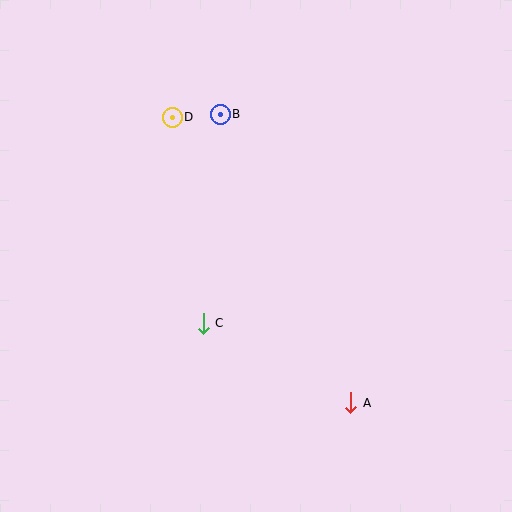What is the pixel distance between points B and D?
The distance between B and D is 48 pixels.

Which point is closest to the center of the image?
Point C at (203, 323) is closest to the center.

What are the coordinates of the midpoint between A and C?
The midpoint between A and C is at (277, 363).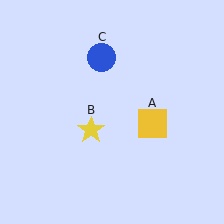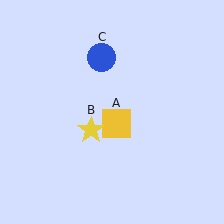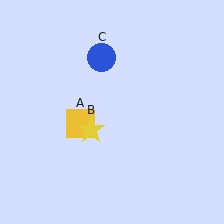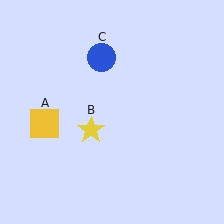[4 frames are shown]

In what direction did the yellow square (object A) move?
The yellow square (object A) moved left.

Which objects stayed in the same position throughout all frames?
Yellow star (object B) and blue circle (object C) remained stationary.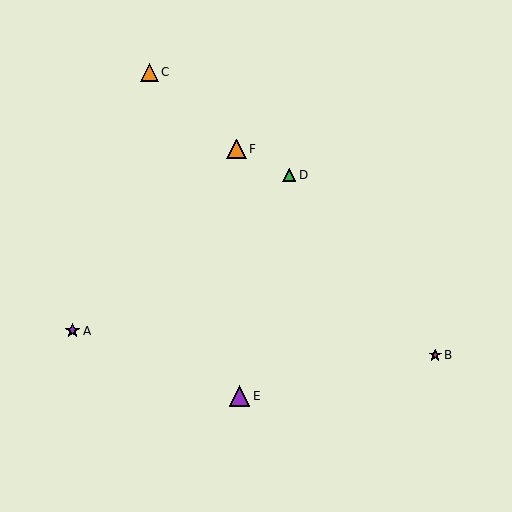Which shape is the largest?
The purple triangle (labeled E) is the largest.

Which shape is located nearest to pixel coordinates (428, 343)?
The magenta star (labeled B) at (435, 355) is nearest to that location.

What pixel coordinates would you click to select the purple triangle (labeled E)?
Click at (240, 396) to select the purple triangle E.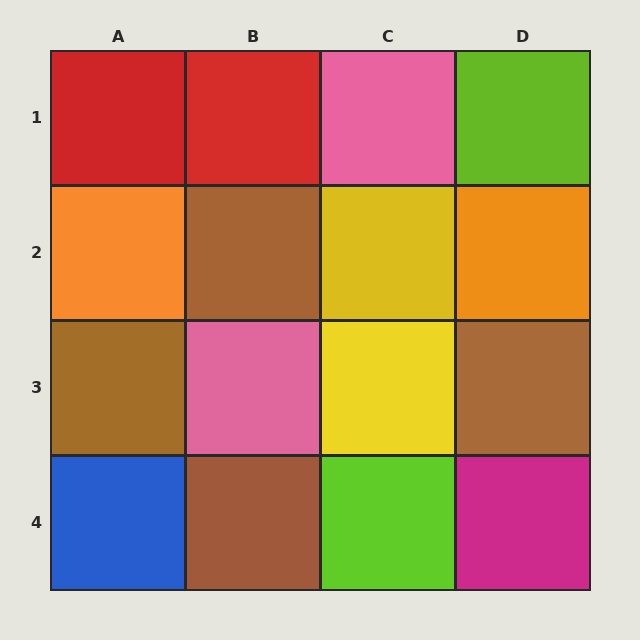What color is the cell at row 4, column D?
Magenta.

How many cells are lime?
2 cells are lime.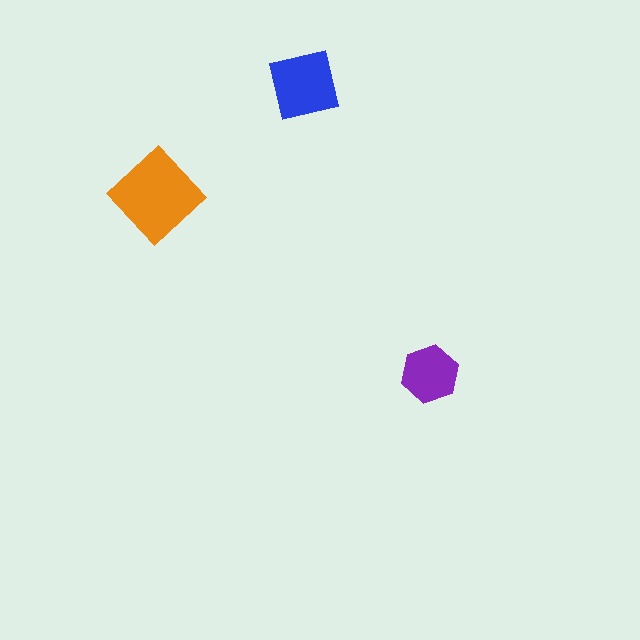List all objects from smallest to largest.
The purple hexagon, the blue square, the orange diamond.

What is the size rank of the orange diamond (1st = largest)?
1st.